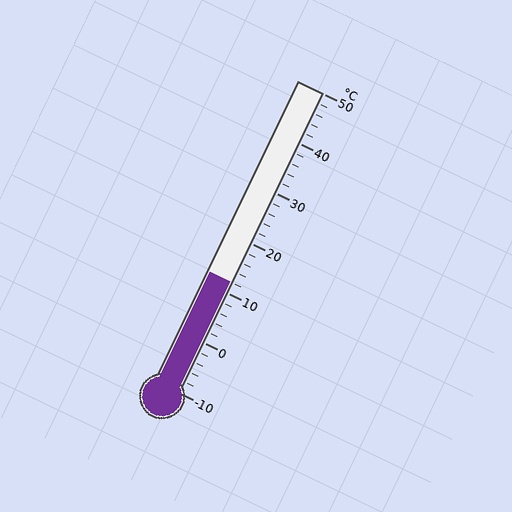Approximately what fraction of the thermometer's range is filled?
The thermometer is filled to approximately 35% of its range.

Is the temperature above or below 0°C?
The temperature is above 0°C.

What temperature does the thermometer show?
The thermometer shows approximately 12°C.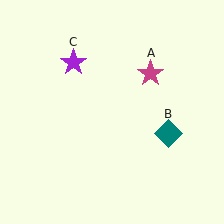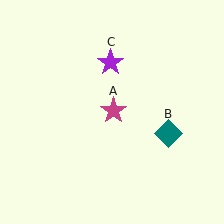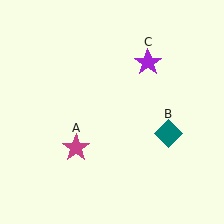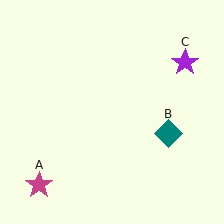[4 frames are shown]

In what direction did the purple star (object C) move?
The purple star (object C) moved right.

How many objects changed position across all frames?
2 objects changed position: magenta star (object A), purple star (object C).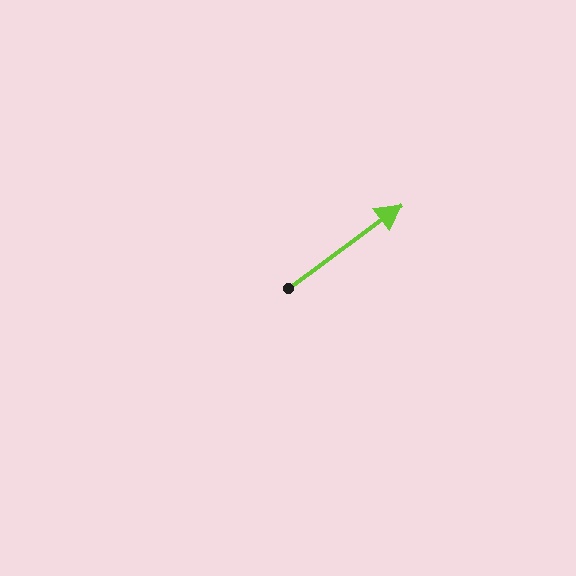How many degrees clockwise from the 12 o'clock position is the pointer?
Approximately 54 degrees.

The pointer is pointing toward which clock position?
Roughly 2 o'clock.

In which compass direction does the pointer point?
Northeast.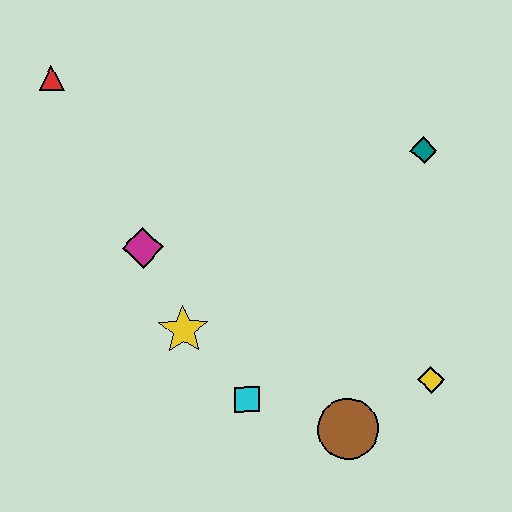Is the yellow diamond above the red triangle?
No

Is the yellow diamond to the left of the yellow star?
No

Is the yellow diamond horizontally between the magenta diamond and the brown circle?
No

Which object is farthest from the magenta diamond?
The yellow diamond is farthest from the magenta diamond.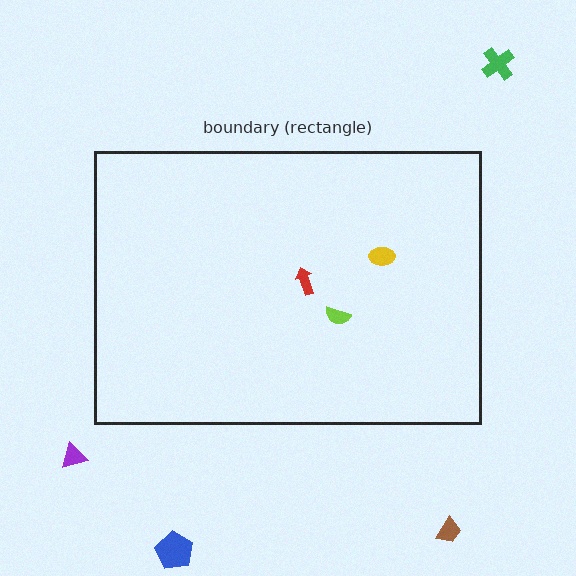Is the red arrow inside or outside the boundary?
Inside.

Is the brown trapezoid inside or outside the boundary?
Outside.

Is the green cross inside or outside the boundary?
Outside.